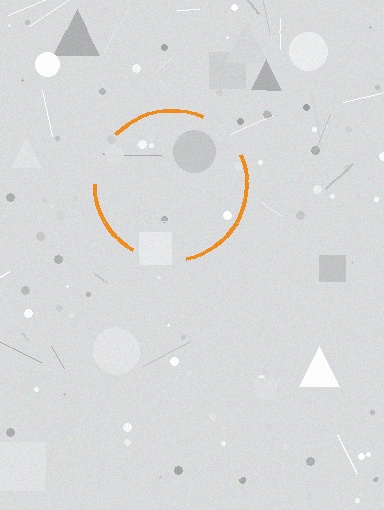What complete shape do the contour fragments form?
The contour fragments form a circle.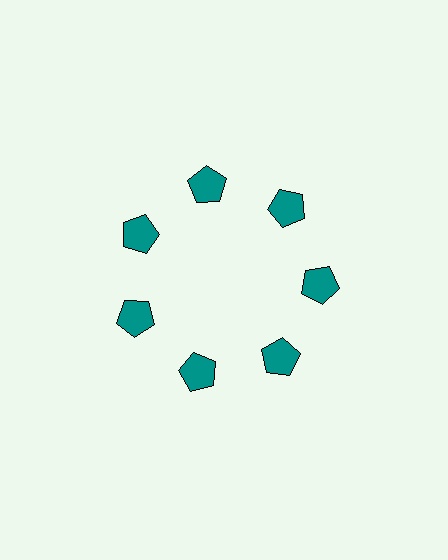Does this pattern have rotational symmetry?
Yes, this pattern has 7-fold rotational symmetry. It looks the same after rotating 51 degrees around the center.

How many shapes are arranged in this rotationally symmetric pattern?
There are 7 shapes, arranged in 7 groups of 1.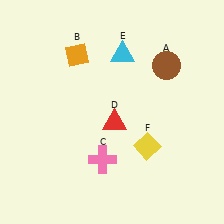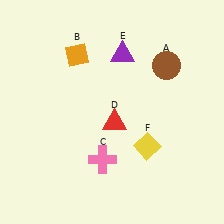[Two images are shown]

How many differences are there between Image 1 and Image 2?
There is 1 difference between the two images.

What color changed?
The triangle (E) changed from cyan in Image 1 to purple in Image 2.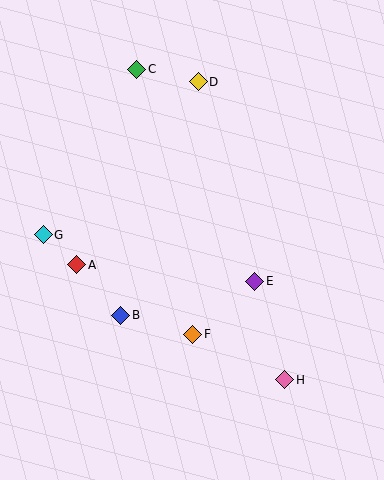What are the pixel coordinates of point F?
Point F is at (193, 334).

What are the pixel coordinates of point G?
Point G is at (43, 235).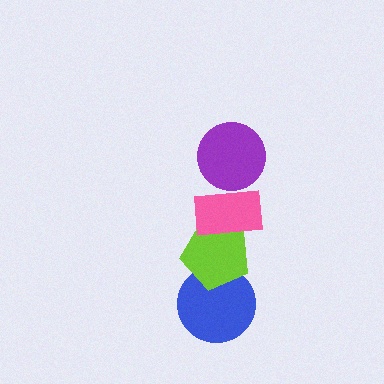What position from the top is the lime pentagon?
The lime pentagon is 3rd from the top.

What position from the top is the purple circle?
The purple circle is 1st from the top.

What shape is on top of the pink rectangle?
The purple circle is on top of the pink rectangle.